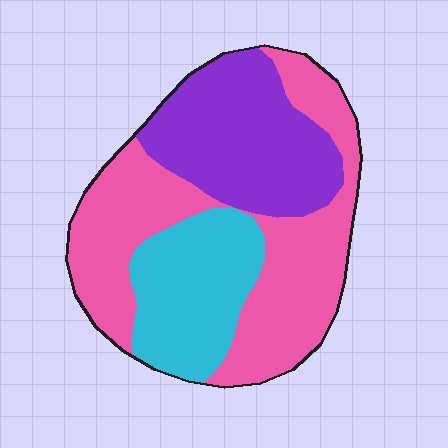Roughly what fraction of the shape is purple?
Purple covers roughly 30% of the shape.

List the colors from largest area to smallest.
From largest to smallest: pink, purple, cyan.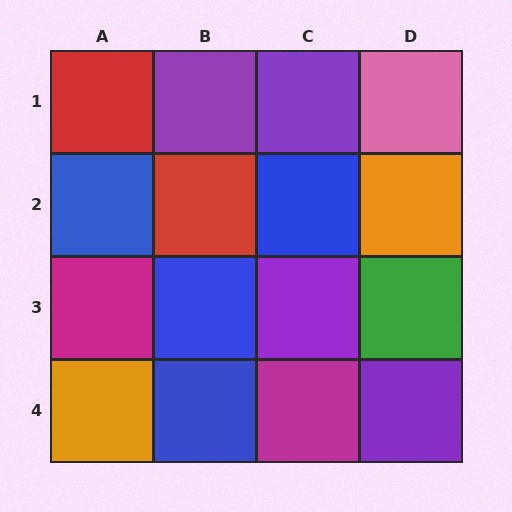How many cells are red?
2 cells are red.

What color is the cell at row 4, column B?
Blue.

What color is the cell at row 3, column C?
Purple.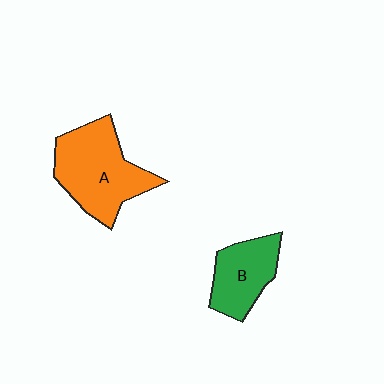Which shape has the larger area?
Shape A (orange).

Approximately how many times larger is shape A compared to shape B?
Approximately 1.6 times.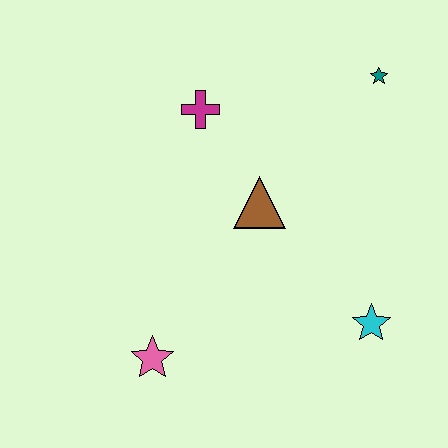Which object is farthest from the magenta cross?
The cyan star is farthest from the magenta cross.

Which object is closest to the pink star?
The brown triangle is closest to the pink star.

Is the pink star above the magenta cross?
No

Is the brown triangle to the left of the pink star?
No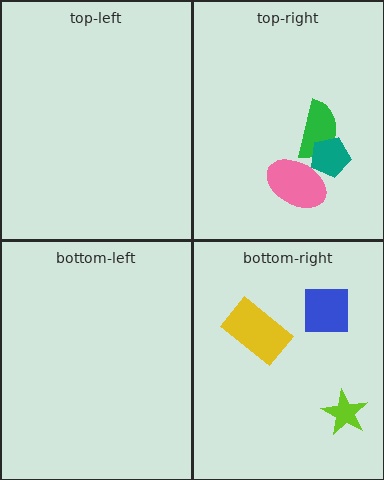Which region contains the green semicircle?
The top-right region.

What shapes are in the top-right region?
The green semicircle, the teal pentagon, the pink ellipse.